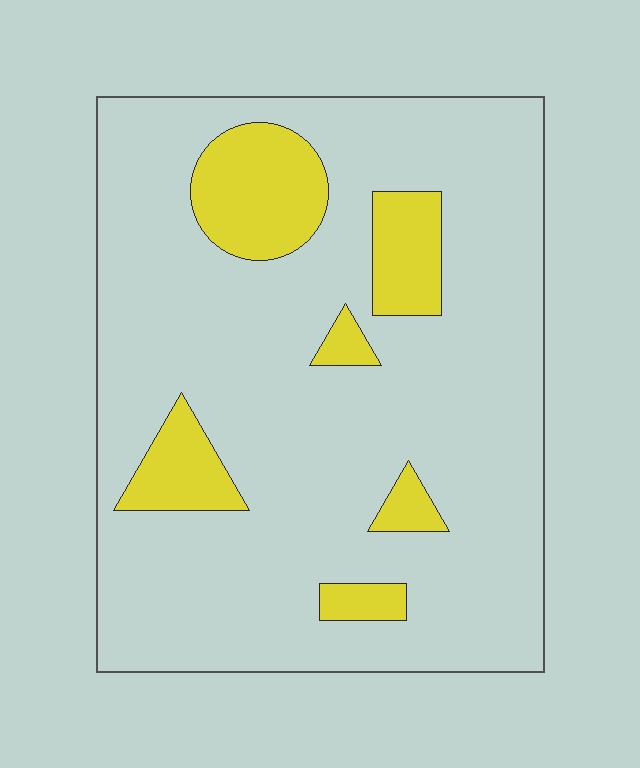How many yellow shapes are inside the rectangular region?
6.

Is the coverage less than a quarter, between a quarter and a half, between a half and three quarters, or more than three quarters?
Less than a quarter.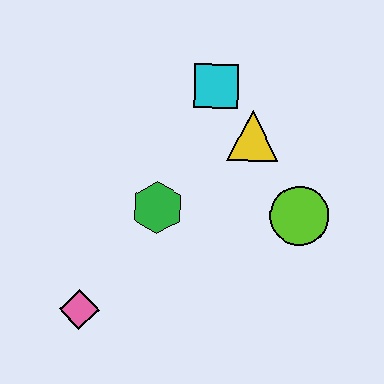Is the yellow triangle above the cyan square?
No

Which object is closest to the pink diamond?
The green hexagon is closest to the pink diamond.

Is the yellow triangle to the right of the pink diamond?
Yes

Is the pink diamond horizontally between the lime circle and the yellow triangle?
No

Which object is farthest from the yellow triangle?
The pink diamond is farthest from the yellow triangle.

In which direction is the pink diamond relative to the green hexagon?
The pink diamond is below the green hexagon.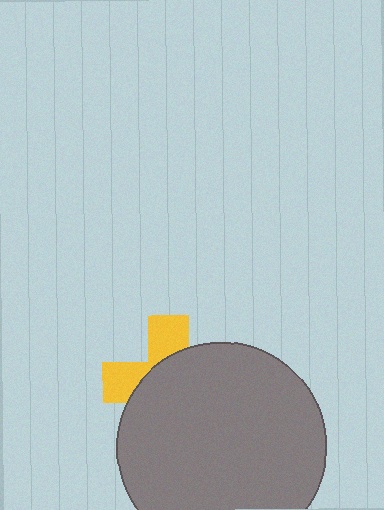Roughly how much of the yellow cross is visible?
A small part of it is visible (roughly 34%).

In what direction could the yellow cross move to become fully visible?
The yellow cross could move toward the upper-left. That would shift it out from behind the gray circle entirely.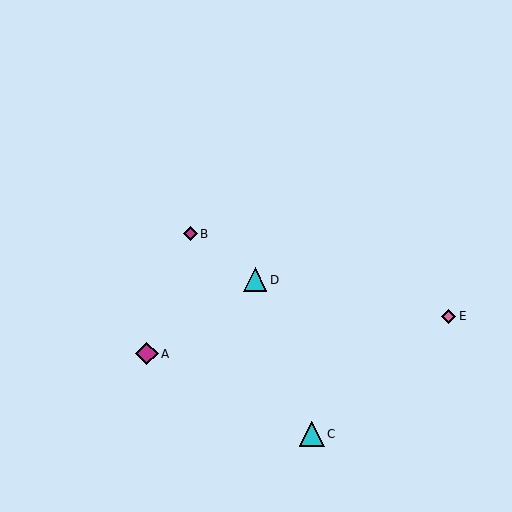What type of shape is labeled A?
Shape A is a magenta diamond.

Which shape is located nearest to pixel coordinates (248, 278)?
The cyan triangle (labeled D) at (255, 280) is nearest to that location.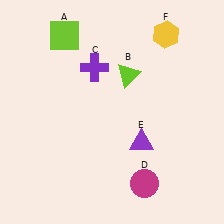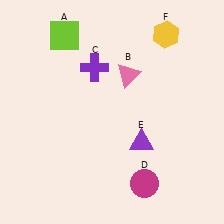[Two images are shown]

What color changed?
The triangle (B) changed from lime in Image 1 to pink in Image 2.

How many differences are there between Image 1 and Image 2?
There is 1 difference between the two images.